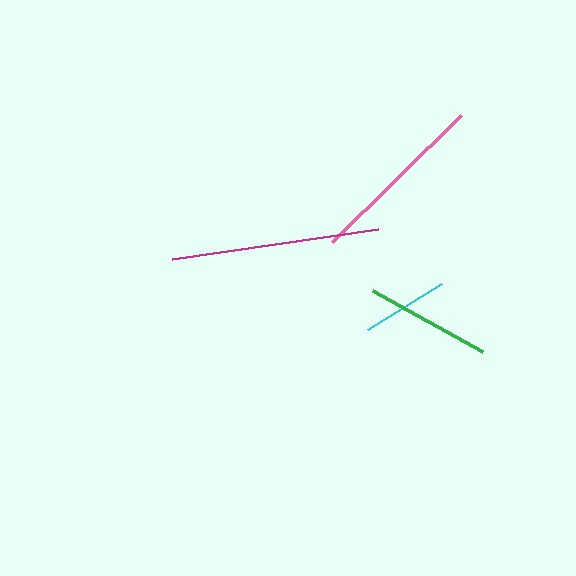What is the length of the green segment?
The green segment is approximately 126 pixels long.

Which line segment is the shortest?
The cyan line is the shortest at approximately 88 pixels.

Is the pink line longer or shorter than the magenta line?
The magenta line is longer than the pink line.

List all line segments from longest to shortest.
From longest to shortest: magenta, pink, green, cyan.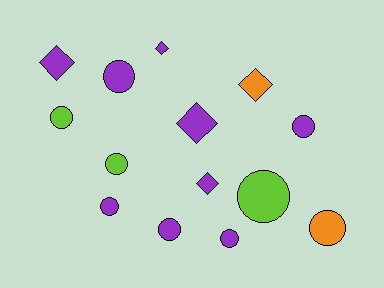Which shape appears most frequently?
Circle, with 9 objects.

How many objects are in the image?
There are 14 objects.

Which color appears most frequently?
Purple, with 9 objects.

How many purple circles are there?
There are 5 purple circles.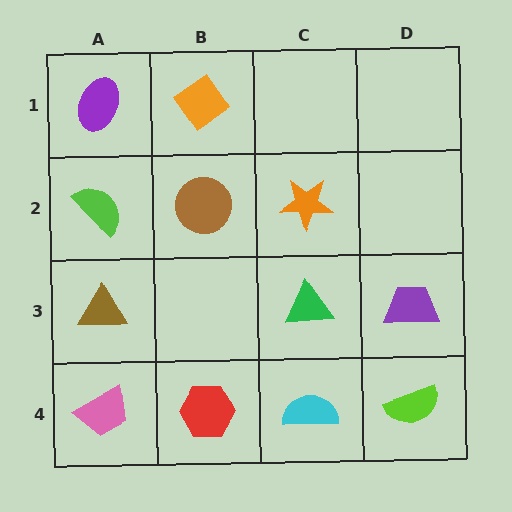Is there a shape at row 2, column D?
No, that cell is empty.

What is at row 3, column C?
A green triangle.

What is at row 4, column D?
A lime semicircle.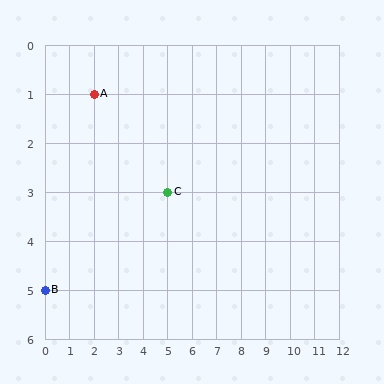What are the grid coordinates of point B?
Point B is at grid coordinates (0, 5).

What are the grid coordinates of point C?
Point C is at grid coordinates (5, 3).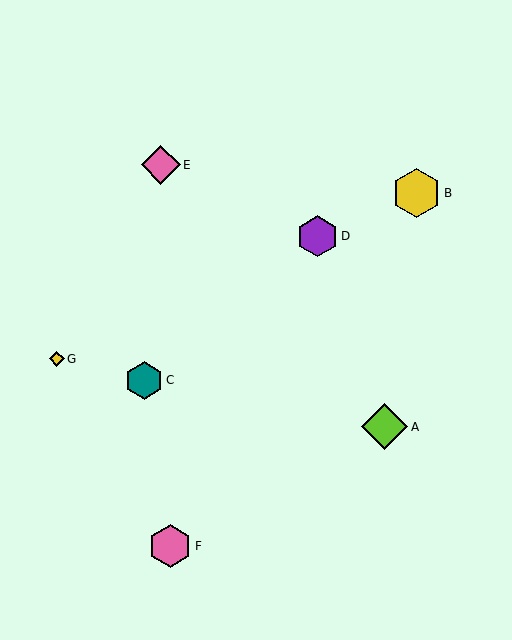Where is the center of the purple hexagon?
The center of the purple hexagon is at (317, 236).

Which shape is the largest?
The yellow hexagon (labeled B) is the largest.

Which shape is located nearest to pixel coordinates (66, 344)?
The yellow diamond (labeled G) at (57, 359) is nearest to that location.